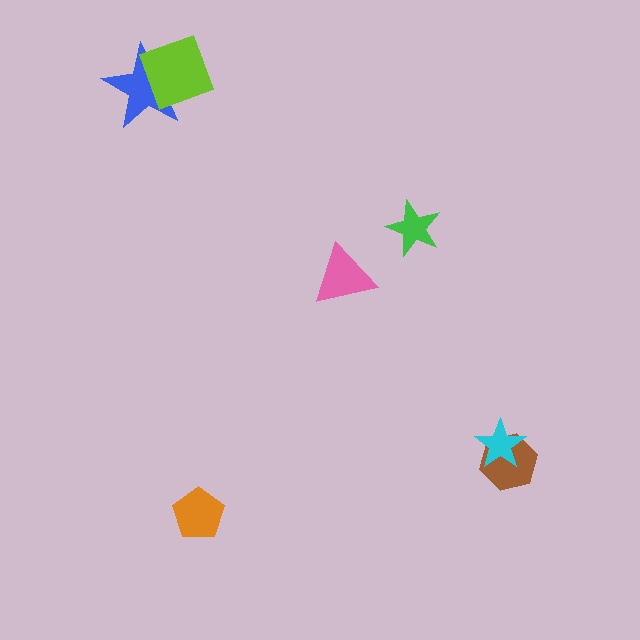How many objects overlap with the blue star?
1 object overlaps with the blue star.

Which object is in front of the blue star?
The lime square is in front of the blue star.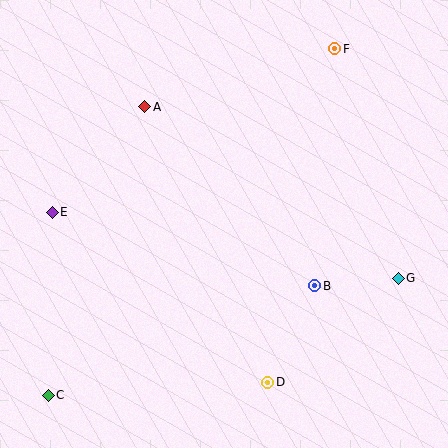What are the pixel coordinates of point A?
Point A is at (145, 107).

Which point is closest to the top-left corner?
Point A is closest to the top-left corner.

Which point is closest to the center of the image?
Point B at (315, 286) is closest to the center.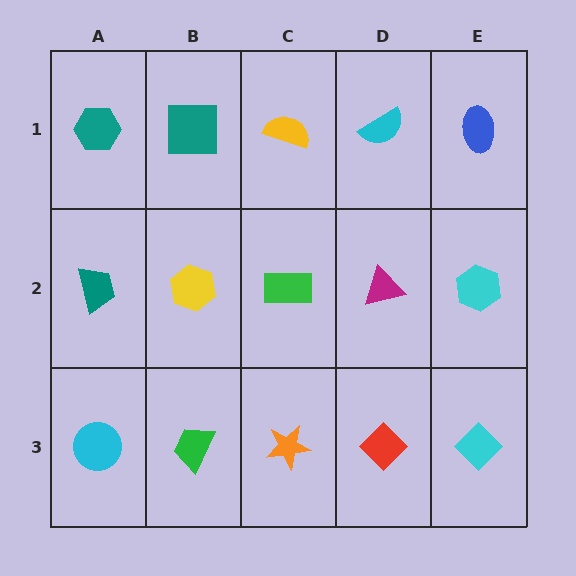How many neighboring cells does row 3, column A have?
2.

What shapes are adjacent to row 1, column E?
A cyan hexagon (row 2, column E), a cyan semicircle (row 1, column D).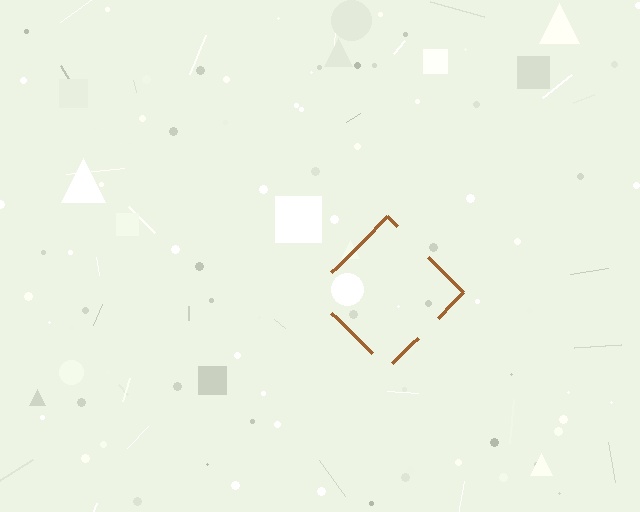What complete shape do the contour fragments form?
The contour fragments form a diamond.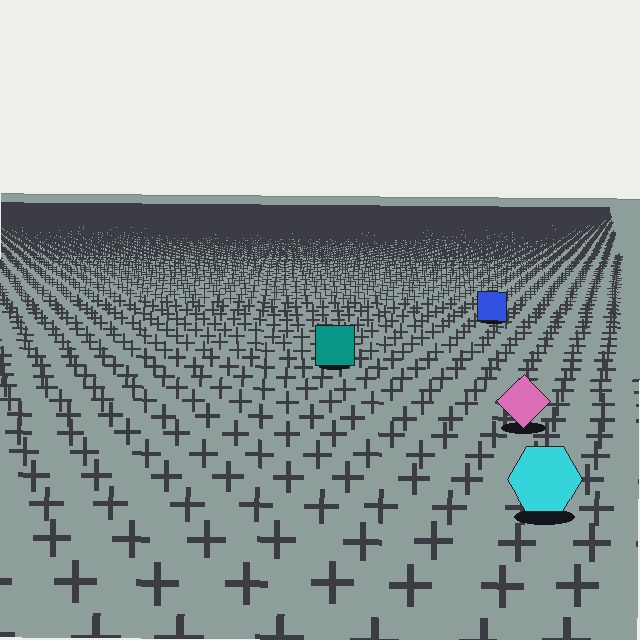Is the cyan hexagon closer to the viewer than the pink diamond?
Yes. The cyan hexagon is closer — you can tell from the texture gradient: the ground texture is coarser near it.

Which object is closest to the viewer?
The cyan hexagon is closest. The texture marks near it are larger and more spread out.